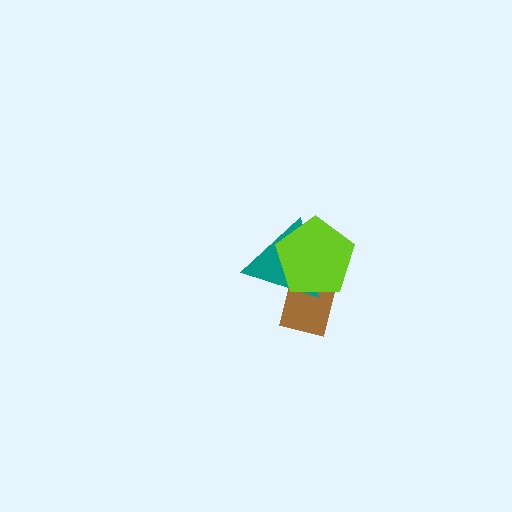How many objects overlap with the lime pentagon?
2 objects overlap with the lime pentagon.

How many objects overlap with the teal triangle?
2 objects overlap with the teal triangle.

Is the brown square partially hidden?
Yes, it is partially covered by another shape.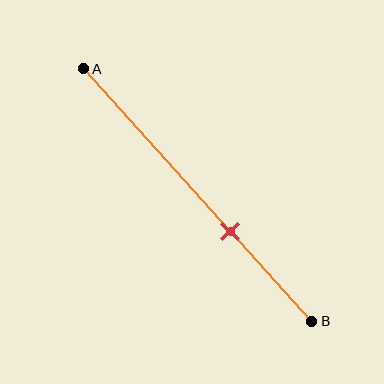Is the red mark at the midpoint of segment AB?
No, the mark is at about 65% from A, not at the 50% midpoint.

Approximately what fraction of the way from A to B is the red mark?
The red mark is approximately 65% of the way from A to B.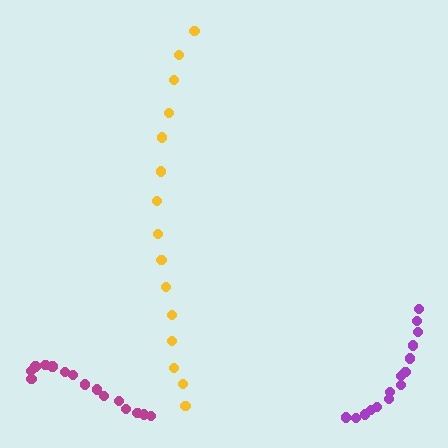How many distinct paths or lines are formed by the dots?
There are 3 distinct paths.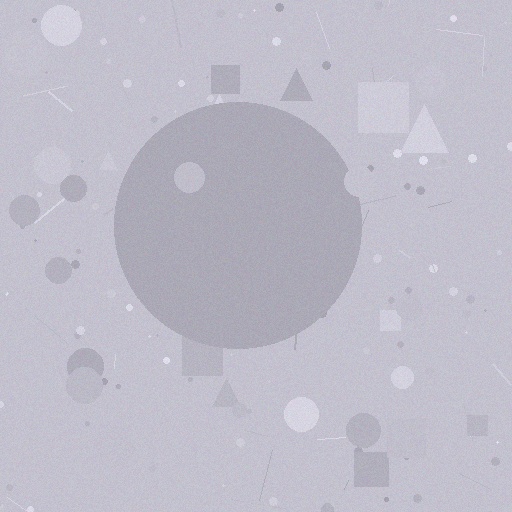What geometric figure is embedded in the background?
A circle is embedded in the background.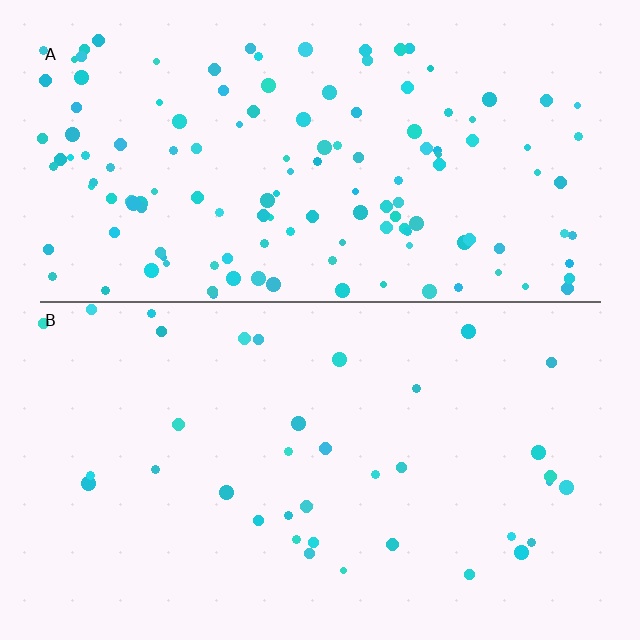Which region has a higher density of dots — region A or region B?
A (the top).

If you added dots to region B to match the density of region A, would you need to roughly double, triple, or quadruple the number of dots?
Approximately quadruple.